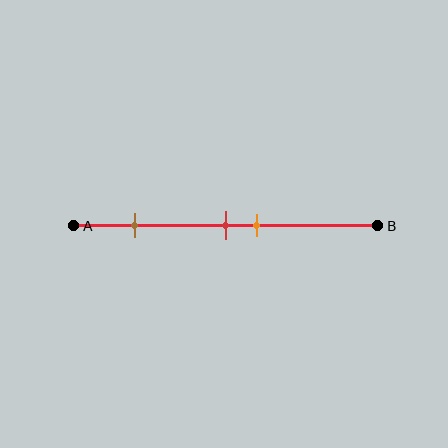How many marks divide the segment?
There are 3 marks dividing the segment.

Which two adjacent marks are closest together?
The red and orange marks are the closest adjacent pair.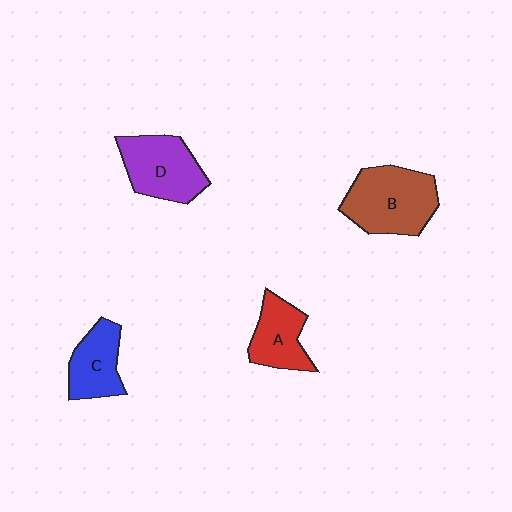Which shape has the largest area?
Shape B (brown).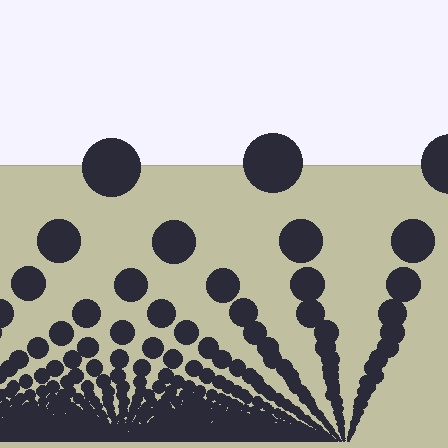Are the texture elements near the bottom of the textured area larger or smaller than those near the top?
Smaller. The gradient is inverted — elements near the bottom are smaller and denser.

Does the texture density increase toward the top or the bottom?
Density increases toward the bottom.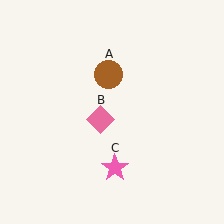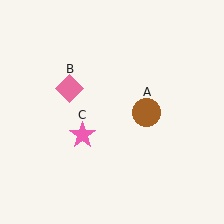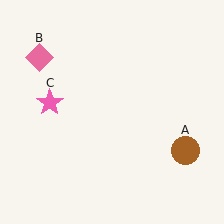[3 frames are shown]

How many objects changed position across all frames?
3 objects changed position: brown circle (object A), pink diamond (object B), pink star (object C).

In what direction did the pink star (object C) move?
The pink star (object C) moved up and to the left.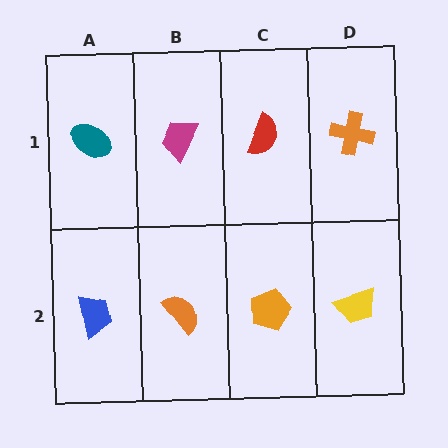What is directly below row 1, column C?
An orange pentagon.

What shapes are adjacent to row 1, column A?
A blue trapezoid (row 2, column A), a magenta trapezoid (row 1, column B).